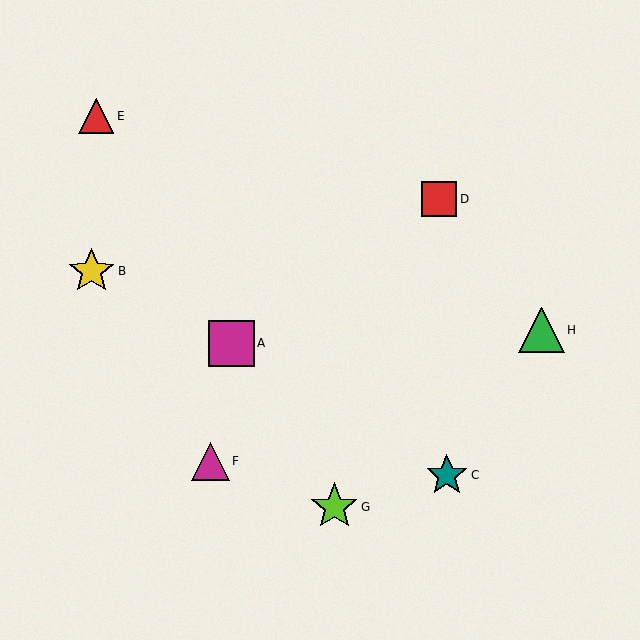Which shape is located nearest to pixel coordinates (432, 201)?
The red square (labeled D) at (439, 199) is nearest to that location.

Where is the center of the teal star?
The center of the teal star is at (447, 475).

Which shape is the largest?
The lime star (labeled G) is the largest.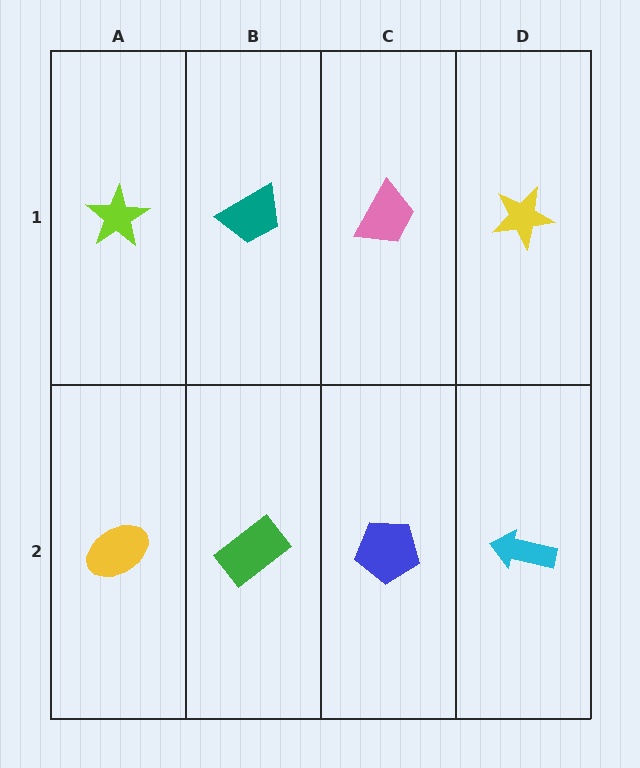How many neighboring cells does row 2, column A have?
2.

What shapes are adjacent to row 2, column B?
A teal trapezoid (row 1, column B), a yellow ellipse (row 2, column A), a blue pentagon (row 2, column C).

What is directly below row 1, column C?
A blue pentagon.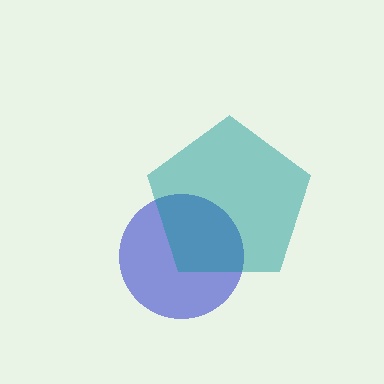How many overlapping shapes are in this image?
There are 2 overlapping shapes in the image.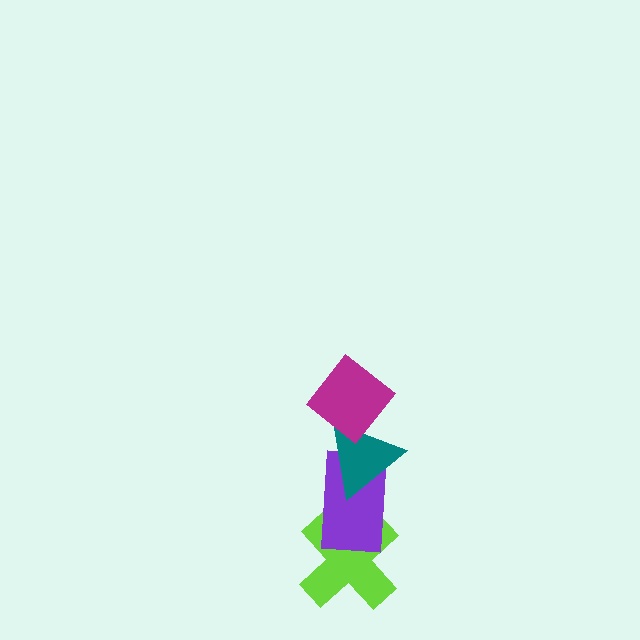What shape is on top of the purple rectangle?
The teal triangle is on top of the purple rectangle.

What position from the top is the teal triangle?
The teal triangle is 2nd from the top.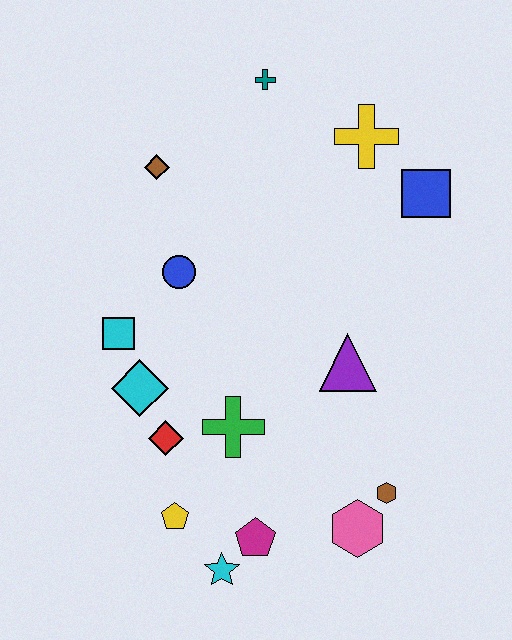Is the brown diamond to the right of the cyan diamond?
Yes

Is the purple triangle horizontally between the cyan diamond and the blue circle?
No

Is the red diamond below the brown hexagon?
No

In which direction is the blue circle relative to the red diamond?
The blue circle is above the red diamond.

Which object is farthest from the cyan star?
The teal cross is farthest from the cyan star.